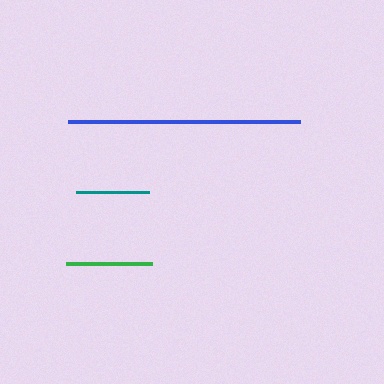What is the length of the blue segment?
The blue segment is approximately 232 pixels long.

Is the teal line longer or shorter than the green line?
The green line is longer than the teal line.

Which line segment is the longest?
The blue line is the longest at approximately 232 pixels.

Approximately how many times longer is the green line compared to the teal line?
The green line is approximately 1.2 times the length of the teal line.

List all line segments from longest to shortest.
From longest to shortest: blue, green, teal.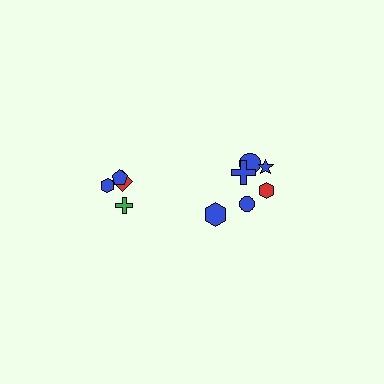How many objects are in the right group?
There are 6 objects.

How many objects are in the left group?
There are 4 objects.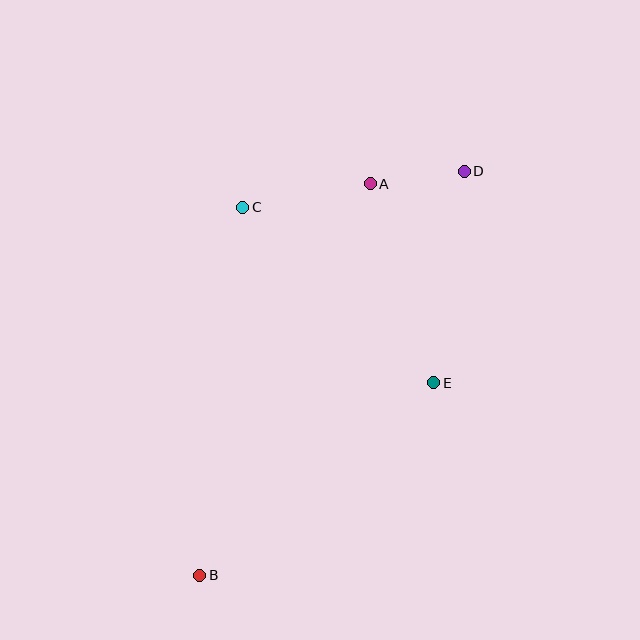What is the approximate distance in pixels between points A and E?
The distance between A and E is approximately 209 pixels.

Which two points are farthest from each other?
Points B and D are farthest from each other.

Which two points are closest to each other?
Points A and D are closest to each other.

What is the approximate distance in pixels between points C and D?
The distance between C and D is approximately 225 pixels.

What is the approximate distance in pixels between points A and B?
The distance between A and B is approximately 427 pixels.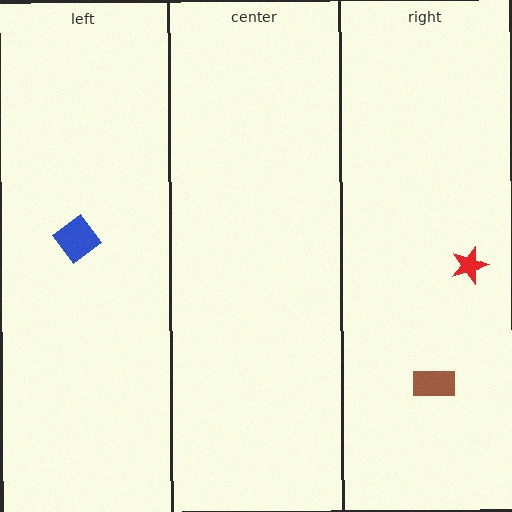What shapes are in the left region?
The blue diamond.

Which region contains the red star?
The right region.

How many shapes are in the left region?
1.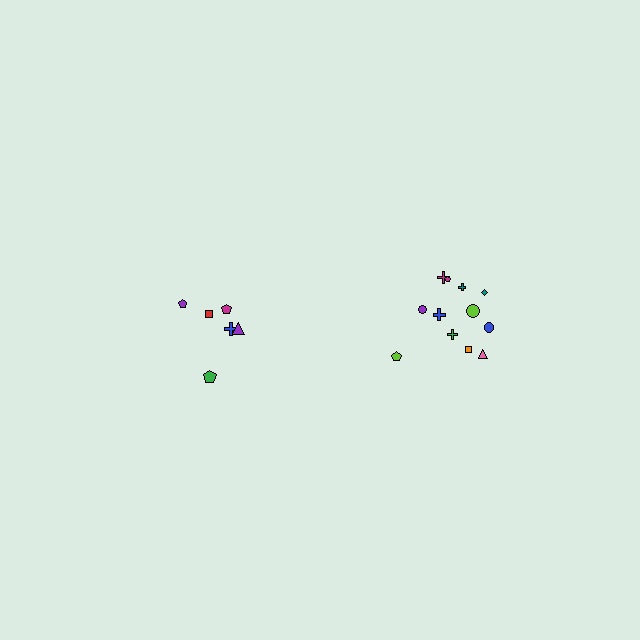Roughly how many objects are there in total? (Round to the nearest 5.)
Roughly 20 objects in total.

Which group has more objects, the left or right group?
The right group.